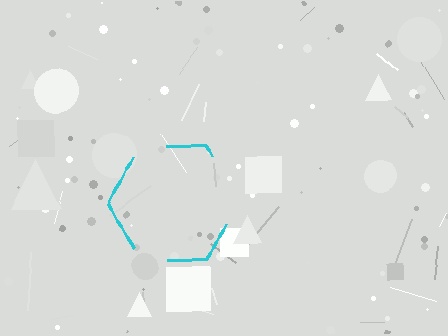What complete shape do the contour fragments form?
The contour fragments form a hexagon.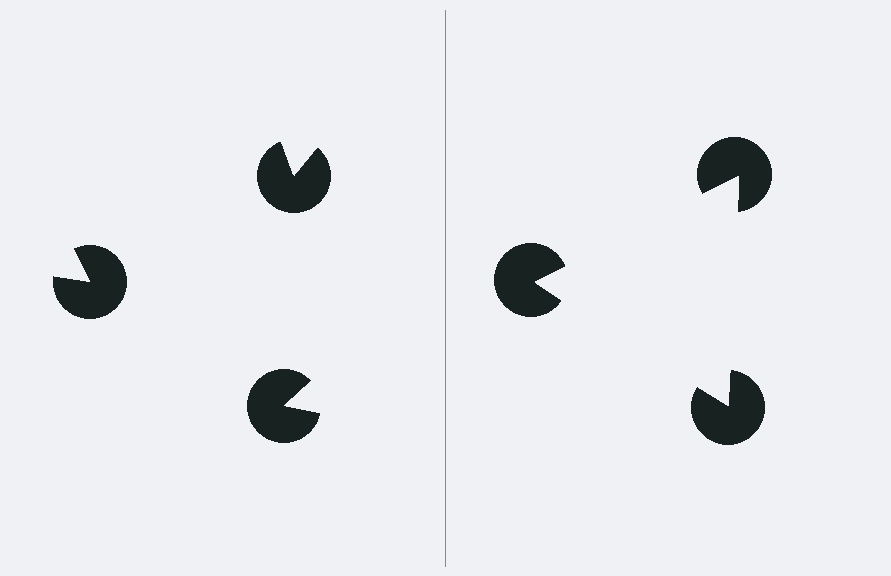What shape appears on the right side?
An illusory triangle.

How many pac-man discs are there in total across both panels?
6 — 3 on each side.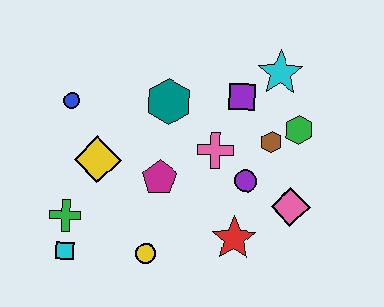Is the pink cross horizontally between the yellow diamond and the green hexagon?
Yes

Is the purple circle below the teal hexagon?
Yes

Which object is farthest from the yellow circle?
The cyan star is farthest from the yellow circle.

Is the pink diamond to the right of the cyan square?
Yes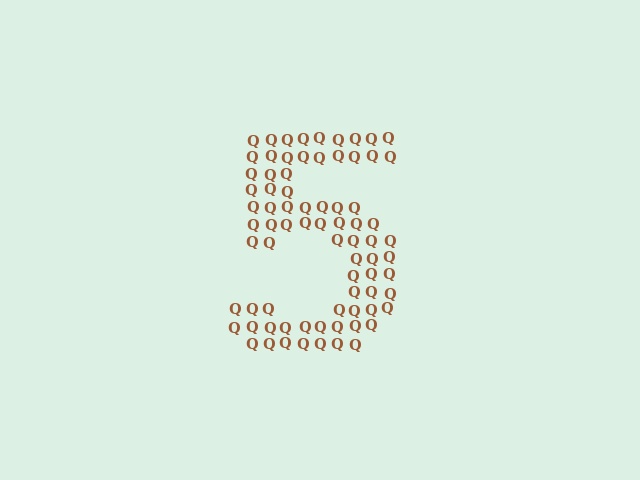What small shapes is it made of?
It is made of small letter Q's.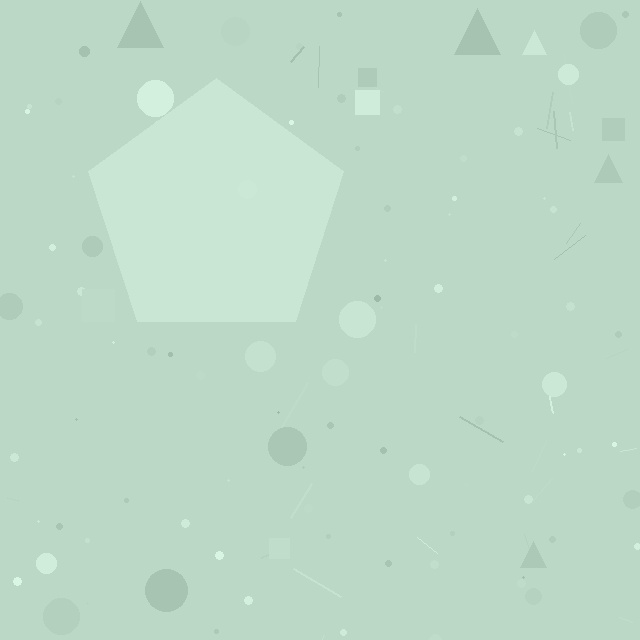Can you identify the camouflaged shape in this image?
The camouflaged shape is a pentagon.